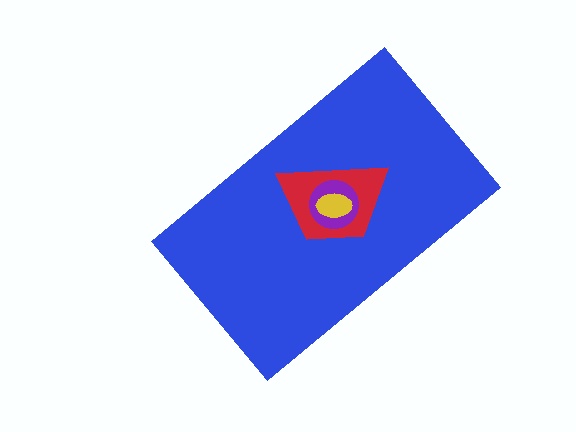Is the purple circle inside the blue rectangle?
Yes.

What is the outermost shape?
The blue rectangle.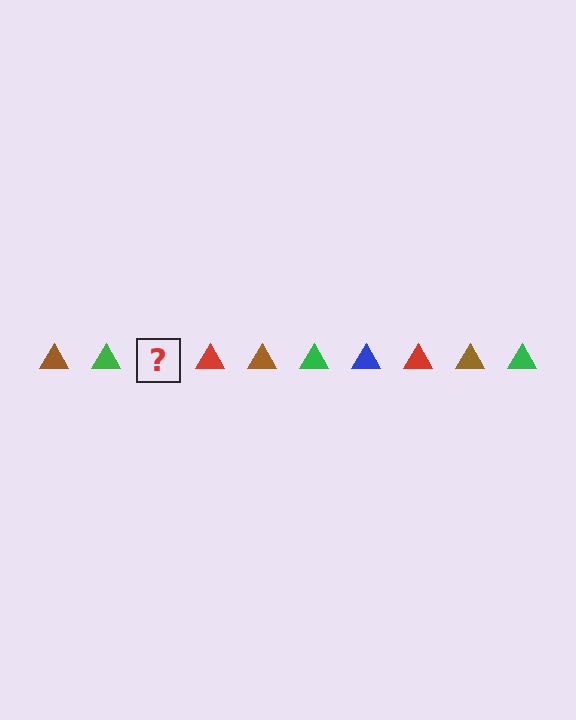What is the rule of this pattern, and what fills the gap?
The rule is that the pattern cycles through brown, green, blue, red triangles. The gap should be filled with a blue triangle.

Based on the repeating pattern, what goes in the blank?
The blank should be a blue triangle.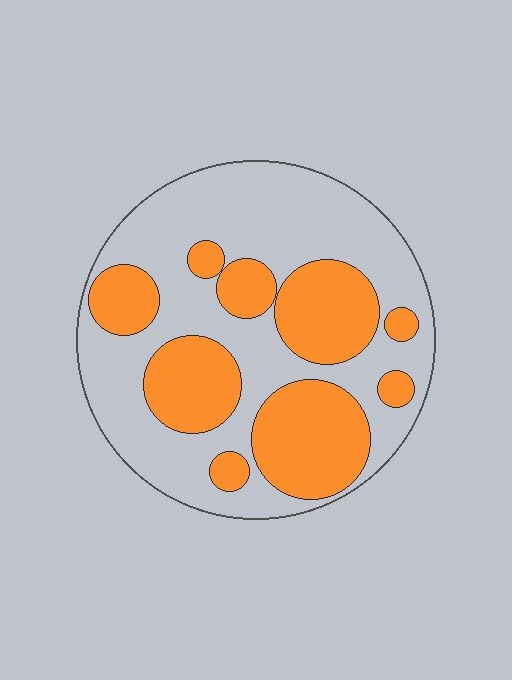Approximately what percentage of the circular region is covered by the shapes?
Approximately 40%.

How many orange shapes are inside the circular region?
9.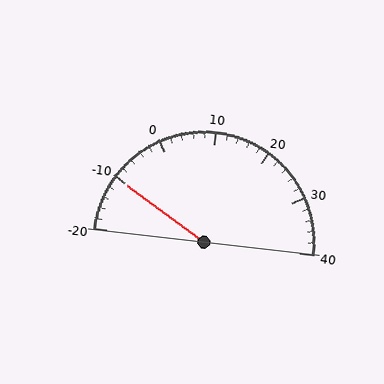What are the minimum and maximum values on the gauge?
The gauge ranges from -20 to 40.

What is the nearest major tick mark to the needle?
The nearest major tick mark is -10.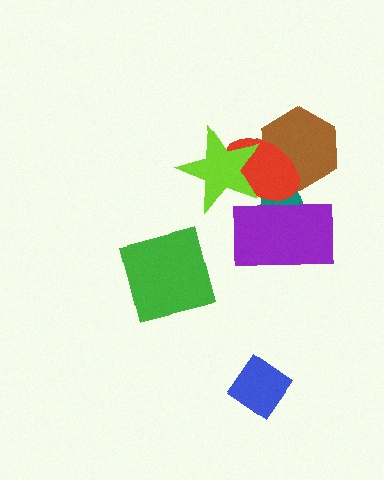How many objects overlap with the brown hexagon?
2 objects overlap with the brown hexagon.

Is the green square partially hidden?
No, no other shape covers it.